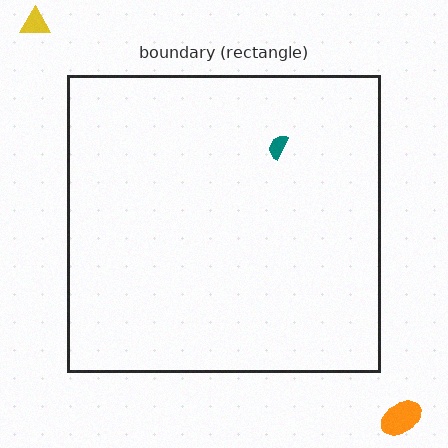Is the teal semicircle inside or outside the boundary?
Inside.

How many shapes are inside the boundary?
1 inside, 2 outside.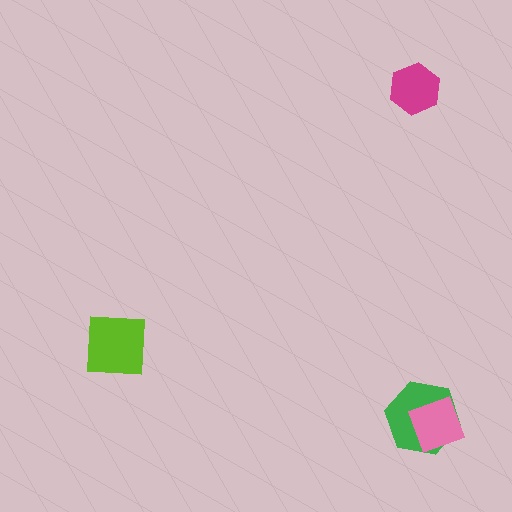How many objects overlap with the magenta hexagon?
0 objects overlap with the magenta hexagon.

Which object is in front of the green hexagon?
The pink diamond is in front of the green hexagon.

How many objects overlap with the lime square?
0 objects overlap with the lime square.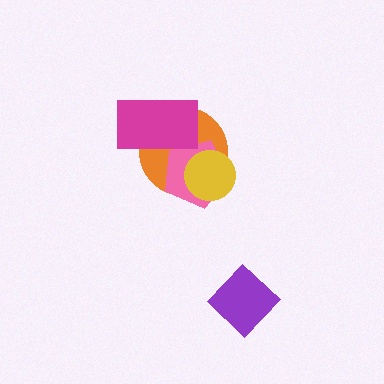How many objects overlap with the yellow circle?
2 objects overlap with the yellow circle.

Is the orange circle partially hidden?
Yes, it is partially covered by another shape.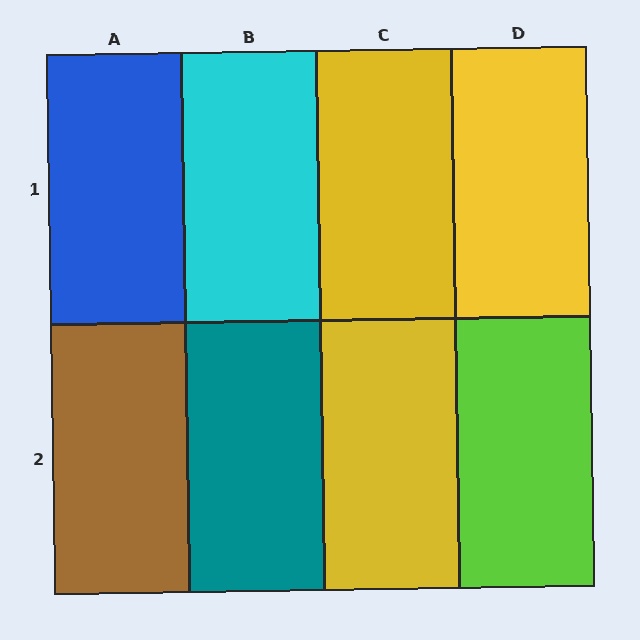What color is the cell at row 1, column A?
Blue.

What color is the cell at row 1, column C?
Yellow.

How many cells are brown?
1 cell is brown.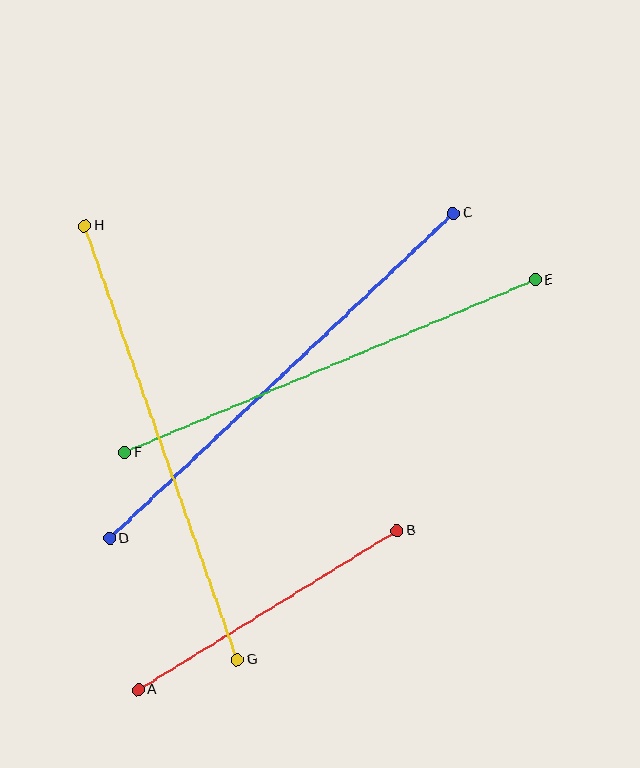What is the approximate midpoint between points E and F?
The midpoint is at approximately (330, 366) pixels.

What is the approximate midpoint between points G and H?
The midpoint is at approximately (161, 443) pixels.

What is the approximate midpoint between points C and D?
The midpoint is at approximately (282, 376) pixels.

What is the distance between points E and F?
The distance is approximately 445 pixels.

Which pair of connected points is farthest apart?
Points C and D are farthest apart.